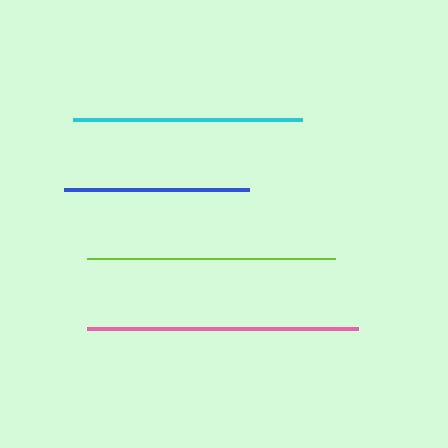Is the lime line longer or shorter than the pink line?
The pink line is longer than the lime line.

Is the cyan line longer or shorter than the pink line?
The pink line is longer than the cyan line.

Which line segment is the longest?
The pink line is the longest at approximately 271 pixels.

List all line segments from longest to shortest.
From longest to shortest: pink, lime, cyan, blue.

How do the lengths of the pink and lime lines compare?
The pink and lime lines are approximately the same length.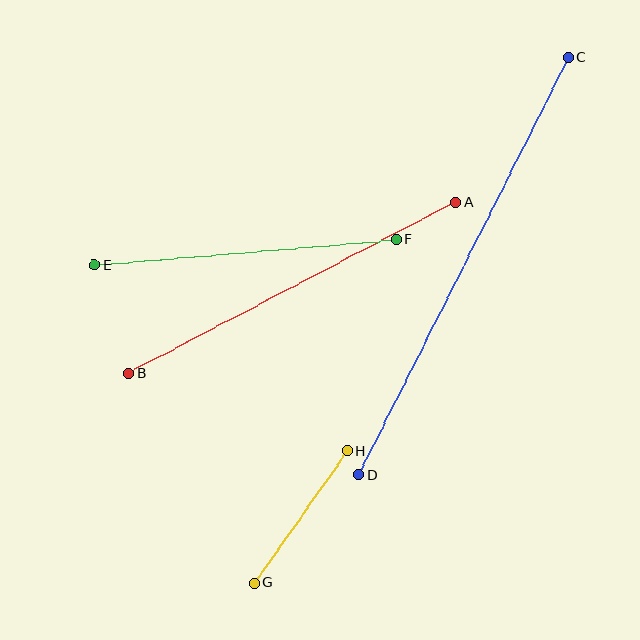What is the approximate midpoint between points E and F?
The midpoint is at approximately (245, 252) pixels.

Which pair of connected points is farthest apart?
Points C and D are farthest apart.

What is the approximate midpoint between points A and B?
The midpoint is at approximately (292, 288) pixels.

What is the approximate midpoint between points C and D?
The midpoint is at approximately (463, 266) pixels.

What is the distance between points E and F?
The distance is approximately 303 pixels.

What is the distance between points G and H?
The distance is approximately 161 pixels.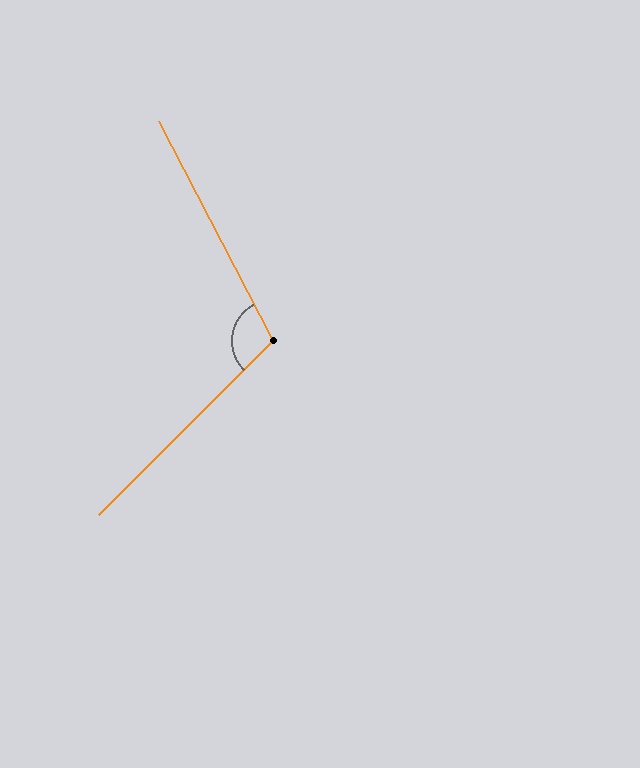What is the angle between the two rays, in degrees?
Approximately 108 degrees.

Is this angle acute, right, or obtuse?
It is obtuse.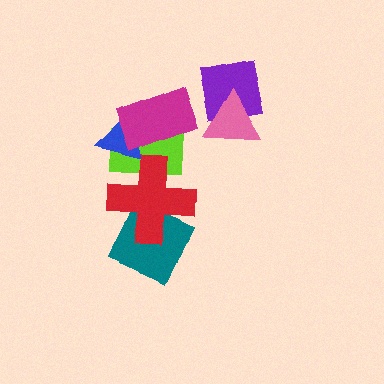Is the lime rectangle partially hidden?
Yes, it is partially covered by another shape.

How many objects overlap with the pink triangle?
1 object overlaps with the pink triangle.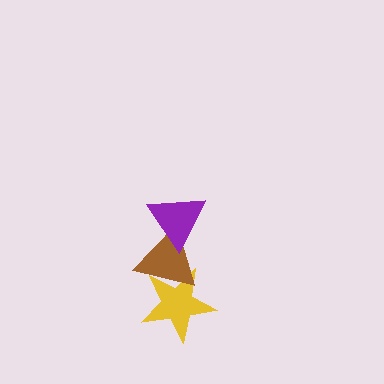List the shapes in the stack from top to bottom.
From top to bottom: the purple triangle, the brown triangle, the yellow star.